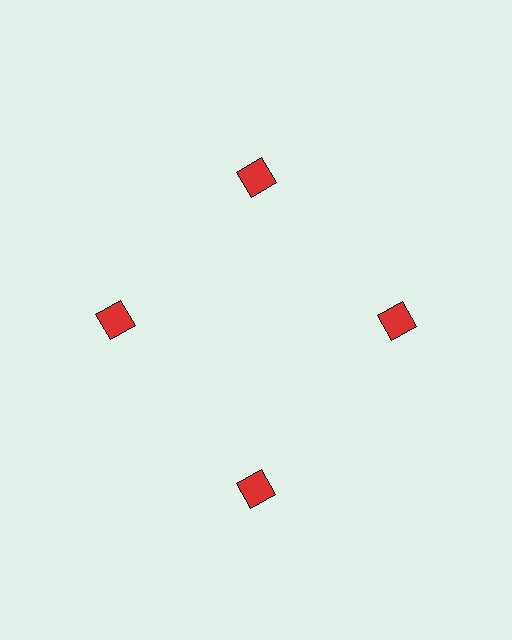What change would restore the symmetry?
The symmetry would be restored by moving it inward, back onto the ring so that all 4 squares sit at equal angles and equal distance from the center.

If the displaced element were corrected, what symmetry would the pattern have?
It would have 4-fold rotational symmetry — the pattern would map onto itself every 90 degrees.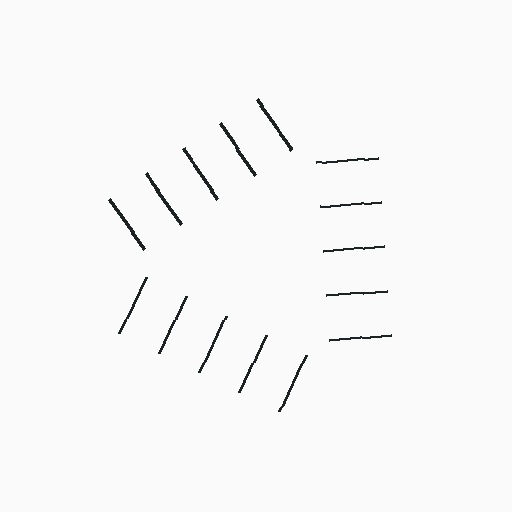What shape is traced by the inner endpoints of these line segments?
An illusory triangle — the line segments terminate on its edges but no continuous stroke is drawn.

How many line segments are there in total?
15 — 5 along each of the 3 edges.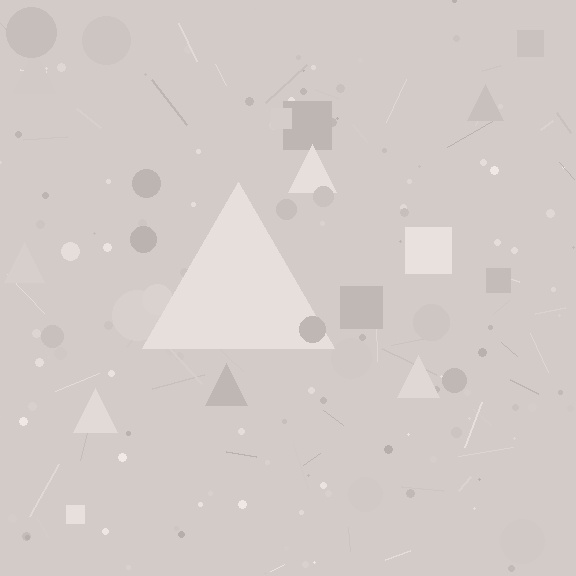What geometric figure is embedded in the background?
A triangle is embedded in the background.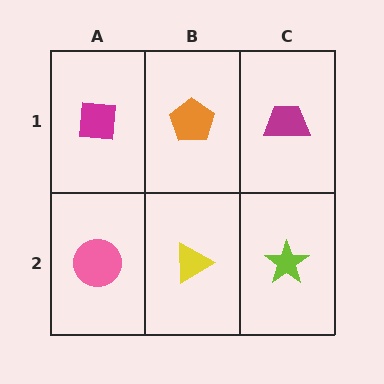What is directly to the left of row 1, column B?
A magenta square.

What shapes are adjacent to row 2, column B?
An orange pentagon (row 1, column B), a pink circle (row 2, column A), a lime star (row 2, column C).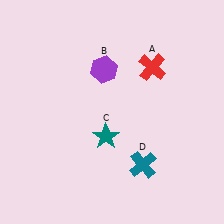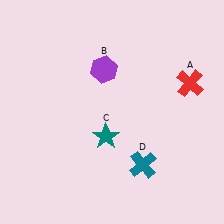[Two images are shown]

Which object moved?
The red cross (A) moved right.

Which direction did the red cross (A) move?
The red cross (A) moved right.